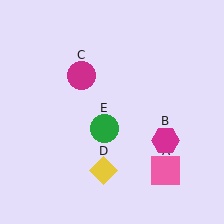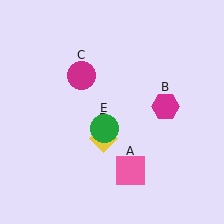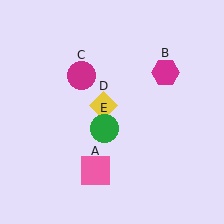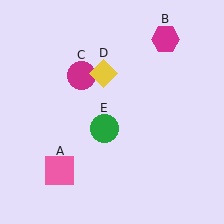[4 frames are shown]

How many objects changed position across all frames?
3 objects changed position: pink square (object A), magenta hexagon (object B), yellow diamond (object D).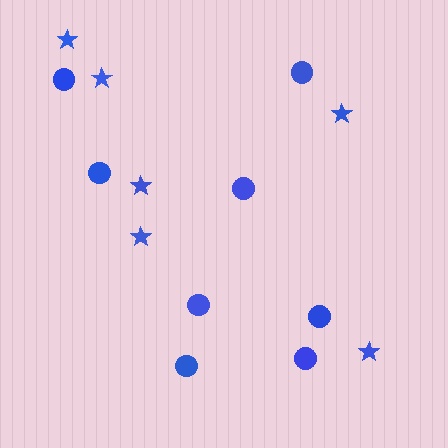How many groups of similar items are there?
There are 2 groups: one group of circles (8) and one group of stars (6).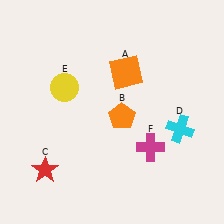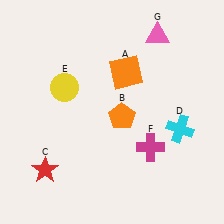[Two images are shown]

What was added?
A pink triangle (G) was added in Image 2.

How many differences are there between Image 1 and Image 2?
There is 1 difference between the two images.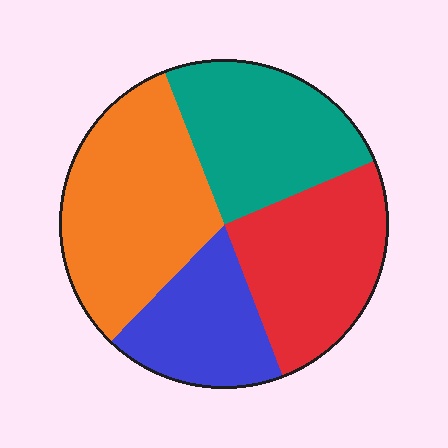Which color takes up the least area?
Blue, at roughly 20%.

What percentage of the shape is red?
Red covers around 25% of the shape.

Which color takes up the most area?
Orange, at roughly 30%.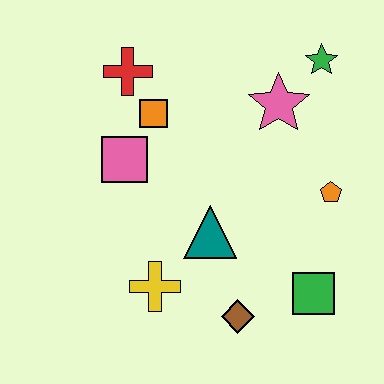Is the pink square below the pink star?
Yes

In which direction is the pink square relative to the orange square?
The pink square is below the orange square.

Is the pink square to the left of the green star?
Yes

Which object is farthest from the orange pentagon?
The red cross is farthest from the orange pentagon.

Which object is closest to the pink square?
The orange square is closest to the pink square.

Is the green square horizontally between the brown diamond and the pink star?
No